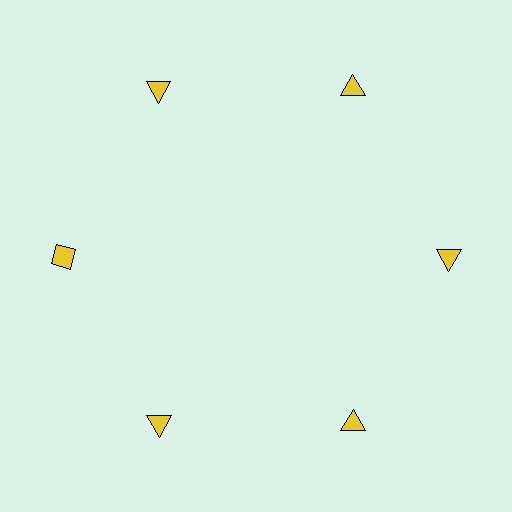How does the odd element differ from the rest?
It has a different shape: diamond instead of triangle.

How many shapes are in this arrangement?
There are 6 shapes arranged in a ring pattern.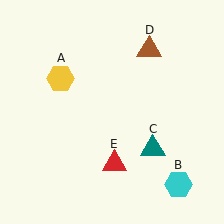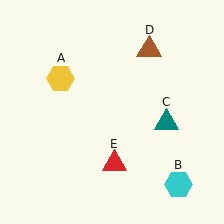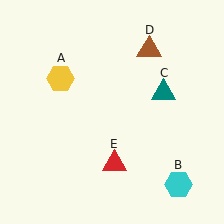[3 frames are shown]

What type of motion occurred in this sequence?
The teal triangle (object C) rotated counterclockwise around the center of the scene.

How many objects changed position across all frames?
1 object changed position: teal triangle (object C).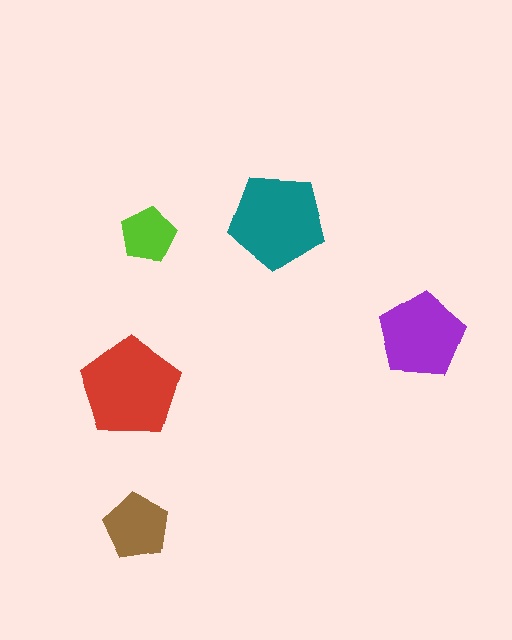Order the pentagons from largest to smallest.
the red one, the teal one, the purple one, the brown one, the lime one.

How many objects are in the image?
There are 5 objects in the image.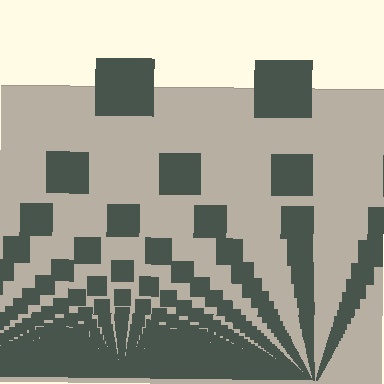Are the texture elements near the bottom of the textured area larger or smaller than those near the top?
Smaller. The gradient is inverted — elements near the bottom are smaller and denser.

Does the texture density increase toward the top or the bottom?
Density increases toward the bottom.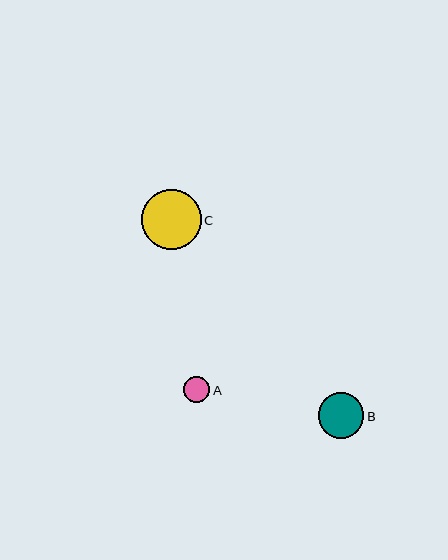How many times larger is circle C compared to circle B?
Circle C is approximately 1.3 times the size of circle B.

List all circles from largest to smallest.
From largest to smallest: C, B, A.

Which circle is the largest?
Circle C is the largest with a size of approximately 60 pixels.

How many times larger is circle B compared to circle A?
Circle B is approximately 1.8 times the size of circle A.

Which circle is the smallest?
Circle A is the smallest with a size of approximately 26 pixels.